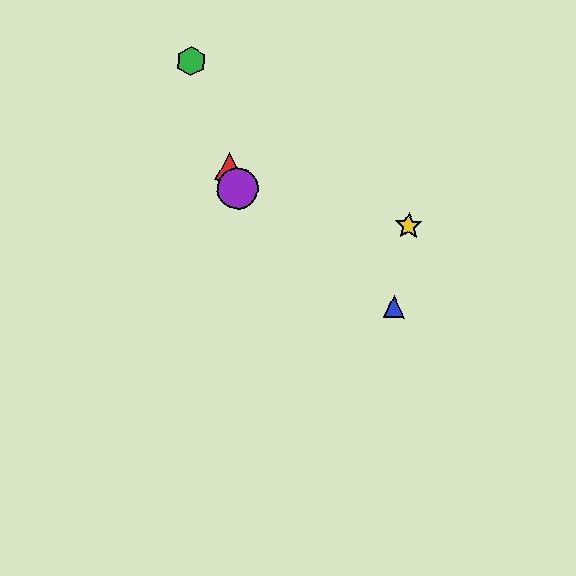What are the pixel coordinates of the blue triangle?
The blue triangle is at (394, 307).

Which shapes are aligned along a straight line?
The red triangle, the green hexagon, the purple circle are aligned along a straight line.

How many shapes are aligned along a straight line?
3 shapes (the red triangle, the green hexagon, the purple circle) are aligned along a straight line.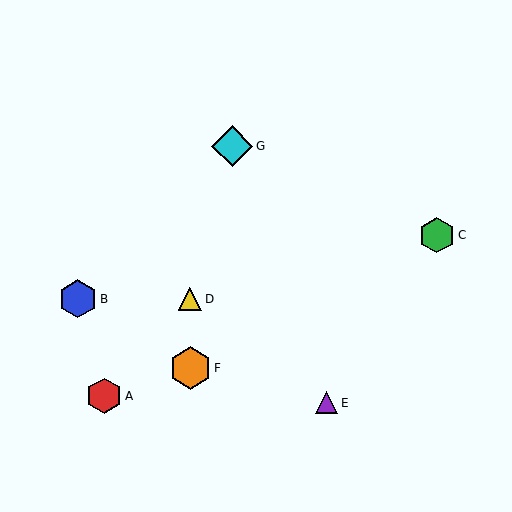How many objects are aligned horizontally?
2 objects (B, D) are aligned horizontally.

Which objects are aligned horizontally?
Objects B, D are aligned horizontally.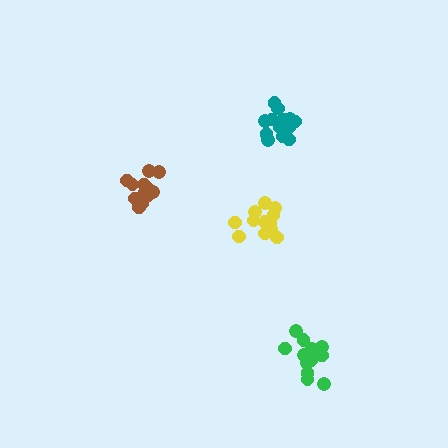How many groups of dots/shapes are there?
There are 4 groups.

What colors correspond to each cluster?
The clusters are colored: yellow, brown, green, teal.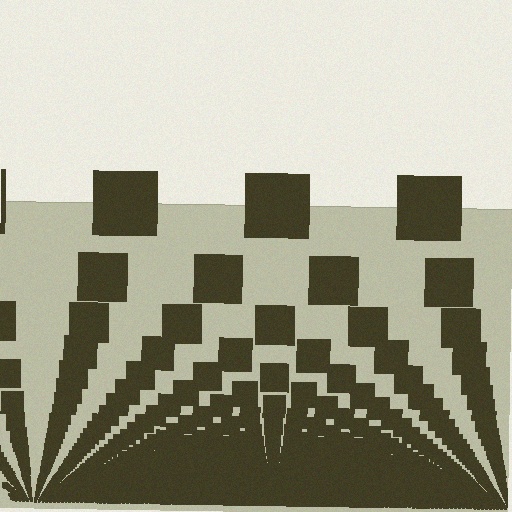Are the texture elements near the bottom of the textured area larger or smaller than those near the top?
Smaller. The gradient is inverted — elements near the bottom are smaller and denser.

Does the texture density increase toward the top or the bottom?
Density increases toward the bottom.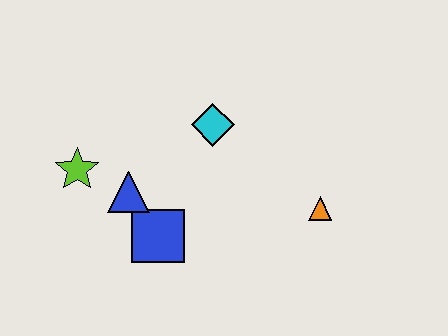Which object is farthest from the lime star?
The orange triangle is farthest from the lime star.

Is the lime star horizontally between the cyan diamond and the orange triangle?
No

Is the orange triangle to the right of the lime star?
Yes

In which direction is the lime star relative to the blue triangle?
The lime star is to the left of the blue triangle.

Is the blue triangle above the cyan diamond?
No